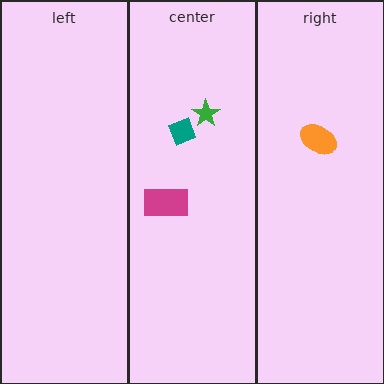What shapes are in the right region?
The orange ellipse.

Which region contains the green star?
The center region.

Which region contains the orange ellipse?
The right region.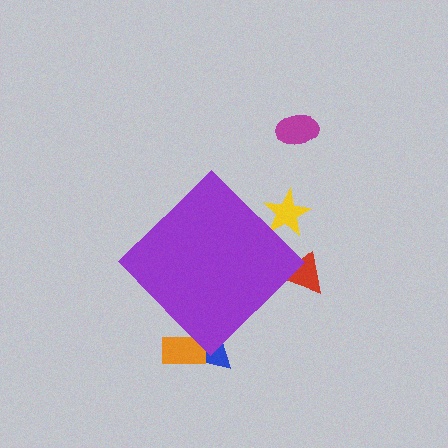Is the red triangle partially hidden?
Yes, the red triangle is partially hidden behind the purple diamond.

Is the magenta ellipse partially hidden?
No, the magenta ellipse is fully visible.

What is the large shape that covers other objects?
A purple diamond.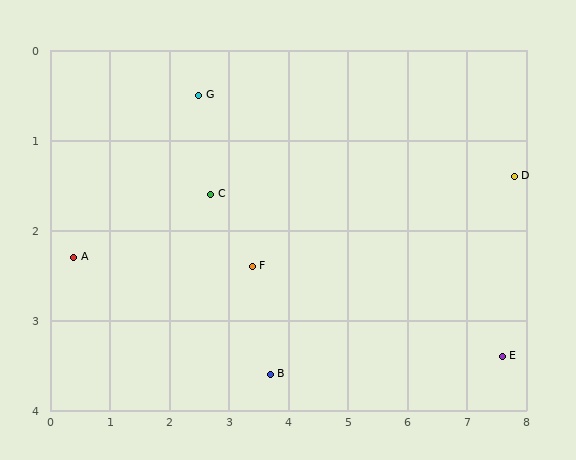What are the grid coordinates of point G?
Point G is at approximately (2.5, 0.5).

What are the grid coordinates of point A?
Point A is at approximately (0.4, 2.3).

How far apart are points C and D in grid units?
Points C and D are about 5.1 grid units apart.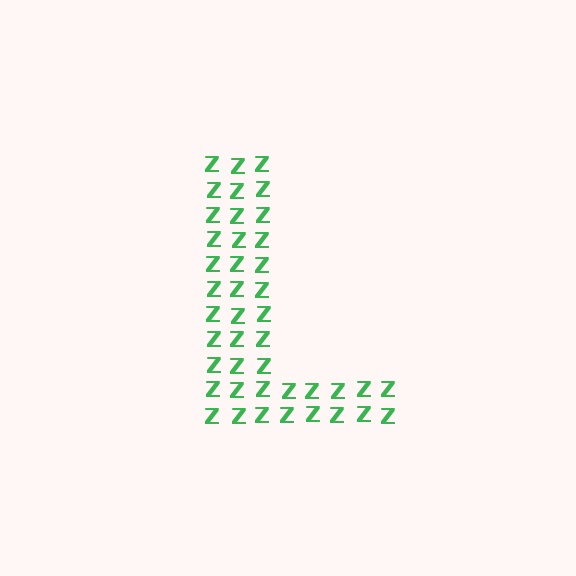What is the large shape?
The large shape is the letter L.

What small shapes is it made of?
It is made of small letter Z's.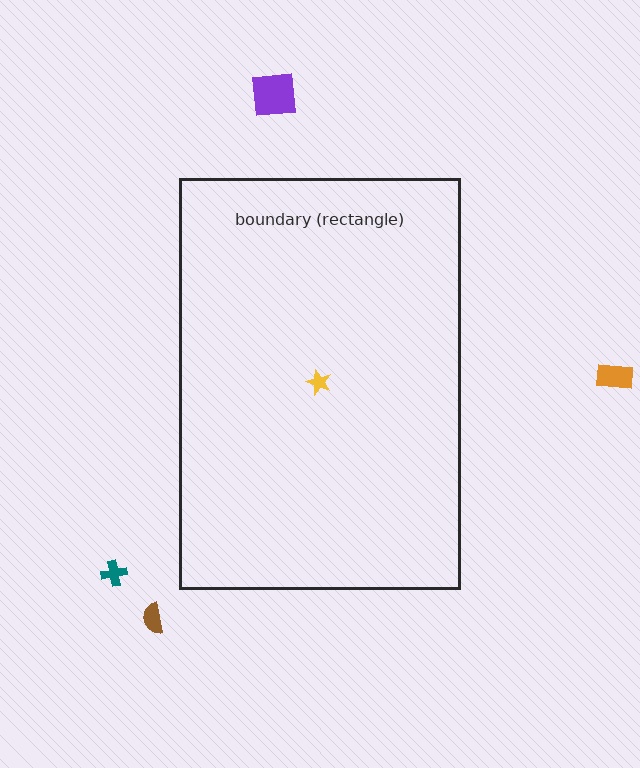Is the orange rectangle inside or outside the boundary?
Outside.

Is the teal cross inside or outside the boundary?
Outside.